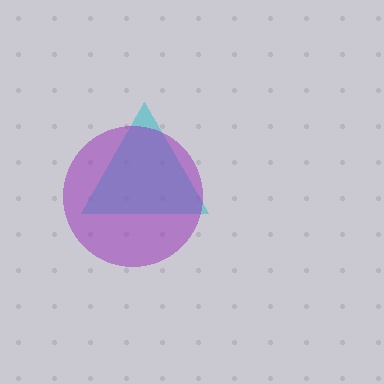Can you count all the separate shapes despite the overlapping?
Yes, there are 2 separate shapes.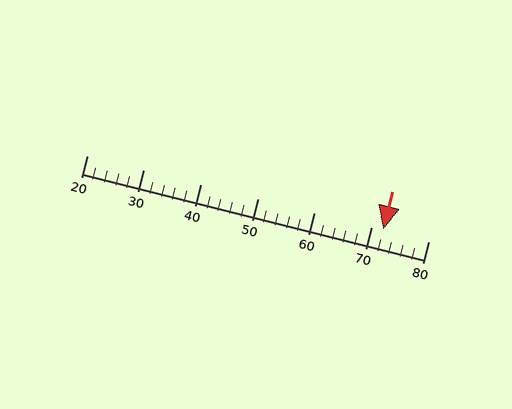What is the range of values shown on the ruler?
The ruler shows values from 20 to 80.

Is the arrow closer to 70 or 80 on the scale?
The arrow is closer to 70.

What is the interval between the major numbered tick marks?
The major tick marks are spaced 10 units apart.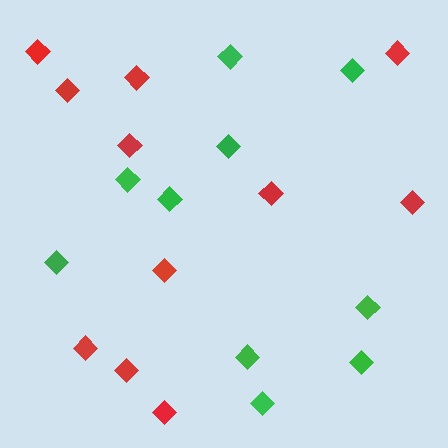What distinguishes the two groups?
There are 2 groups: one group of green diamonds (10) and one group of red diamonds (11).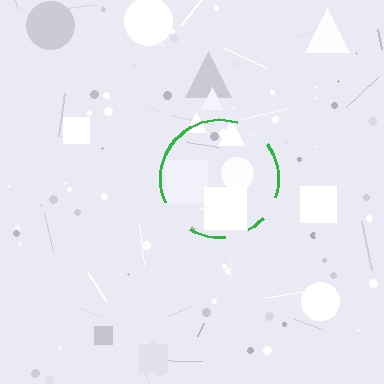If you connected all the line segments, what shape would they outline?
They would outline a circle.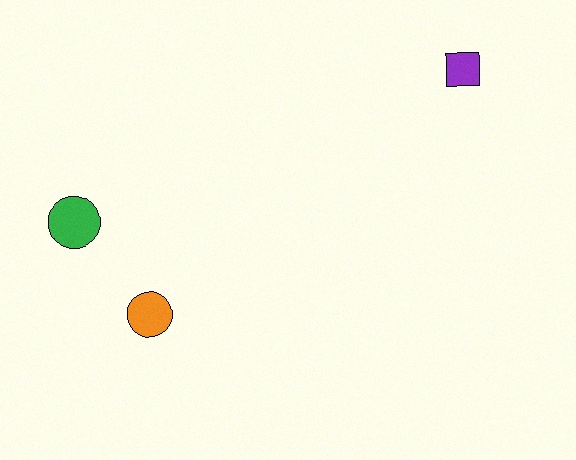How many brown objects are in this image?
There are no brown objects.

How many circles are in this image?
There are 2 circles.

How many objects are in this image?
There are 3 objects.